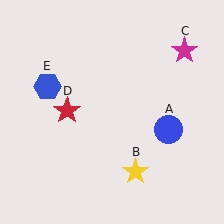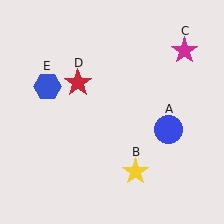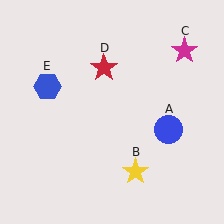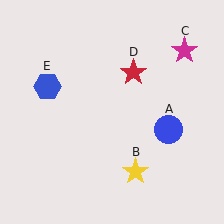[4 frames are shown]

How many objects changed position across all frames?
1 object changed position: red star (object D).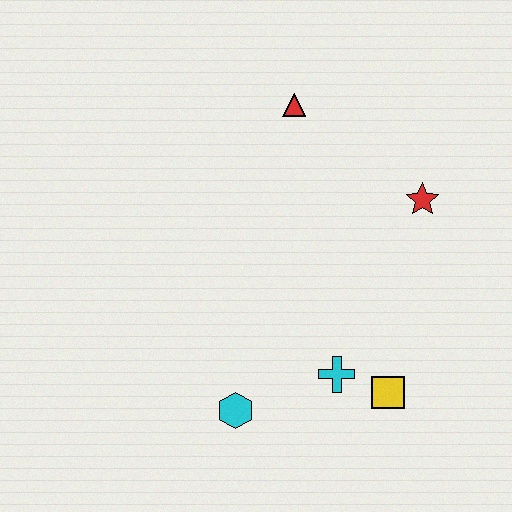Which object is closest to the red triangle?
The red star is closest to the red triangle.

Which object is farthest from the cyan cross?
The red triangle is farthest from the cyan cross.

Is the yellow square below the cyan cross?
Yes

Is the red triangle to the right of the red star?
No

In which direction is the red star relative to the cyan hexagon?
The red star is above the cyan hexagon.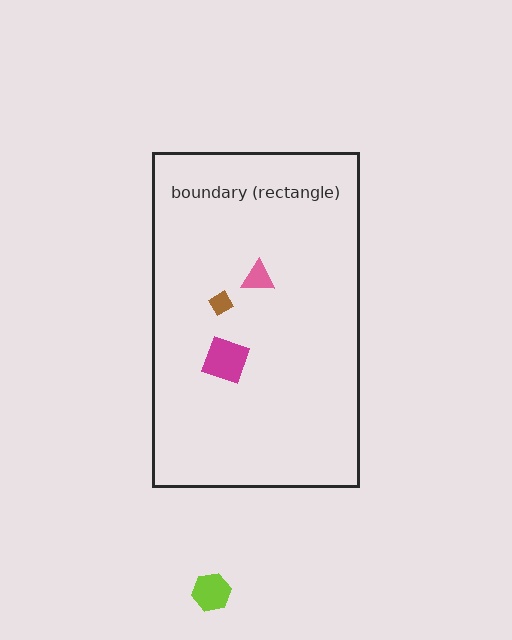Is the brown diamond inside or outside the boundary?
Inside.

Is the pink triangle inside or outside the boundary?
Inside.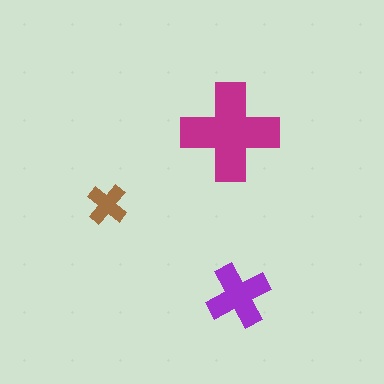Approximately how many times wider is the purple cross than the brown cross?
About 1.5 times wider.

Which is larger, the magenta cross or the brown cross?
The magenta one.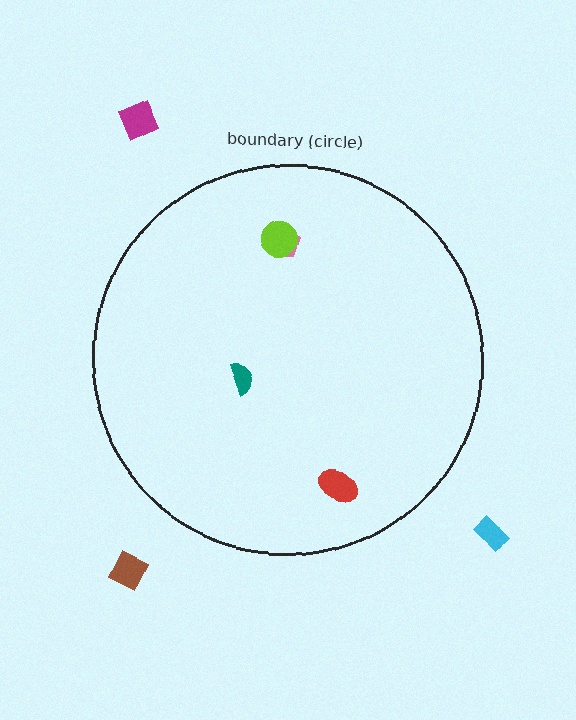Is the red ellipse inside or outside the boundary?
Inside.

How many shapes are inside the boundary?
4 inside, 3 outside.